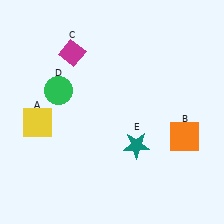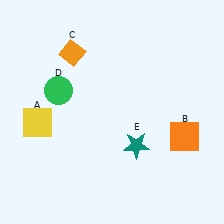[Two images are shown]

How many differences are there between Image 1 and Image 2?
There is 1 difference between the two images.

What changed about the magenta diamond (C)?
In Image 1, C is magenta. In Image 2, it changed to orange.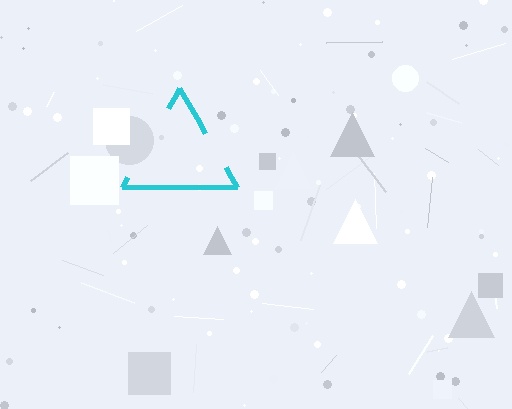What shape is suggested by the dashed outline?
The dashed outline suggests a triangle.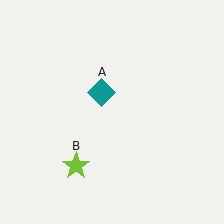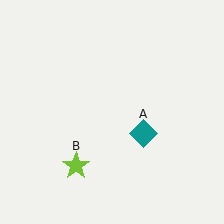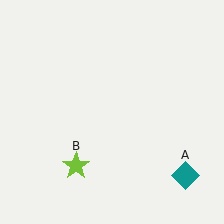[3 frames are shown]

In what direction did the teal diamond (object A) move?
The teal diamond (object A) moved down and to the right.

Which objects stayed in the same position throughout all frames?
Lime star (object B) remained stationary.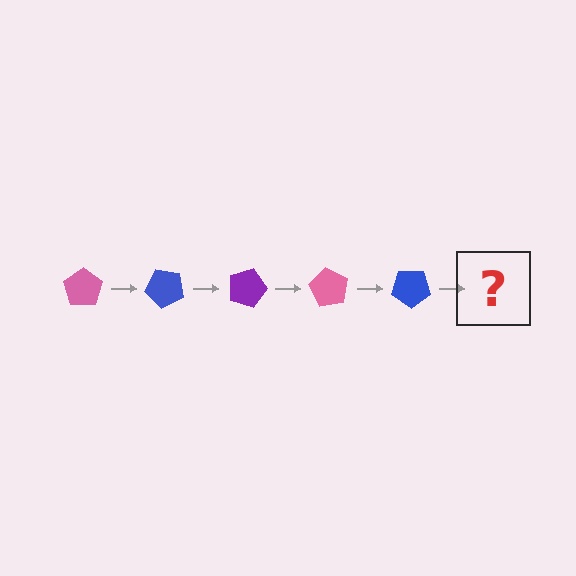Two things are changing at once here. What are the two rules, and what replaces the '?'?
The two rules are that it rotates 45 degrees each step and the color cycles through pink, blue, and purple. The '?' should be a purple pentagon, rotated 225 degrees from the start.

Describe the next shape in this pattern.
It should be a purple pentagon, rotated 225 degrees from the start.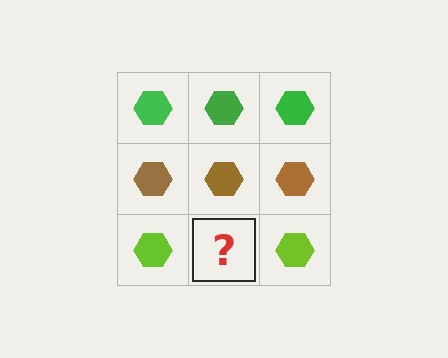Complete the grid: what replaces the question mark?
The question mark should be replaced with a lime hexagon.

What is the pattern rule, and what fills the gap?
The rule is that each row has a consistent color. The gap should be filled with a lime hexagon.